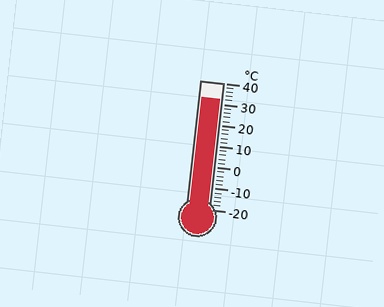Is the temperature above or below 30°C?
The temperature is above 30°C.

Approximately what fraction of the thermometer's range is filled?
The thermometer is filled to approximately 85% of its range.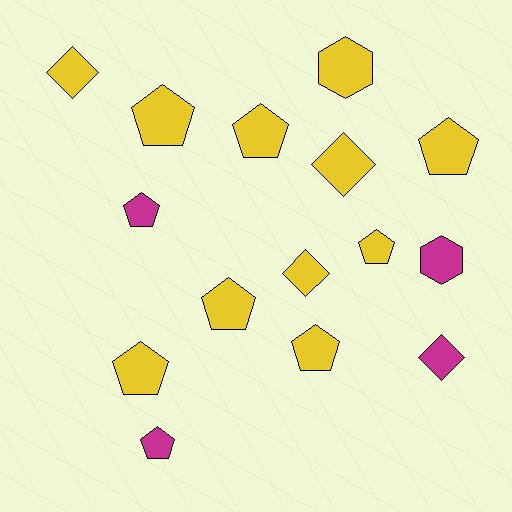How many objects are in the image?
There are 15 objects.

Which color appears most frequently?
Yellow, with 11 objects.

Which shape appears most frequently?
Pentagon, with 9 objects.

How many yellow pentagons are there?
There are 7 yellow pentagons.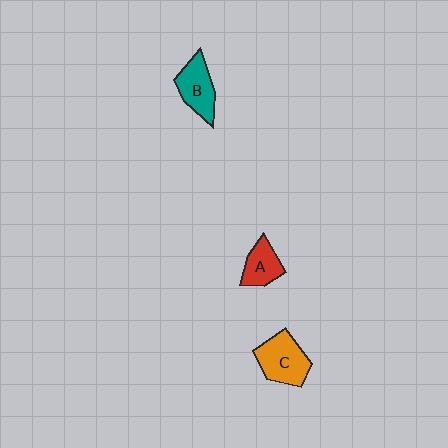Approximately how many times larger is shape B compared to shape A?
Approximately 1.3 times.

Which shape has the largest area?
Shape C (orange).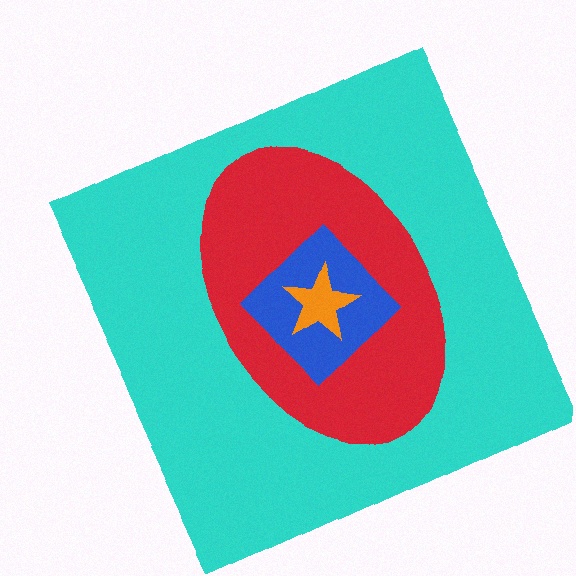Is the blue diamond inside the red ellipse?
Yes.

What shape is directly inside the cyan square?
The red ellipse.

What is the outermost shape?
The cyan square.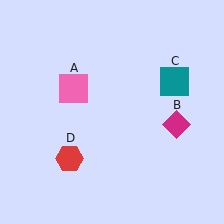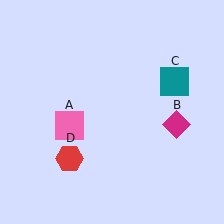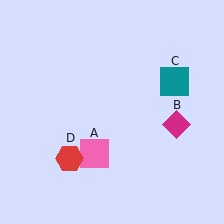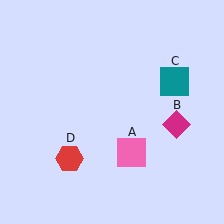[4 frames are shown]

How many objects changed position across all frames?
1 object changed position: pink square (object A).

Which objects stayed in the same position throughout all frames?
Magenta diamond (object B) and teal square (object C) and red hexagon (object D) remained stationary.